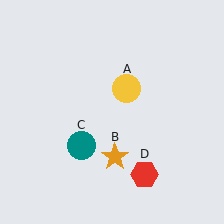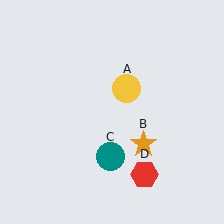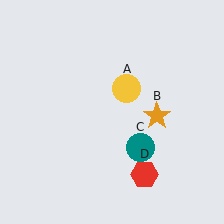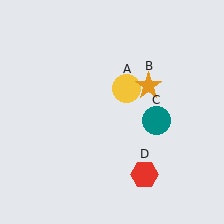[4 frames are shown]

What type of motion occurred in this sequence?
The orange star (object B), teal circle (object C) rotated counterclockwise around the center of the scene.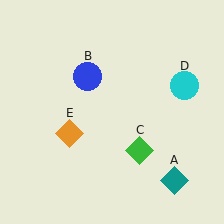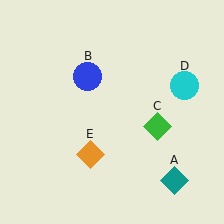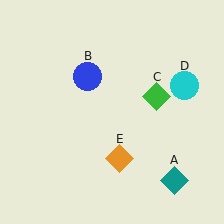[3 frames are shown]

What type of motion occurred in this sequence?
The green diamond (object C), orange diamond (object E) rotated counterclockwise around the center of the scene.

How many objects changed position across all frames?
2 objects changed position: green diamond (object C), orange diamond (object E).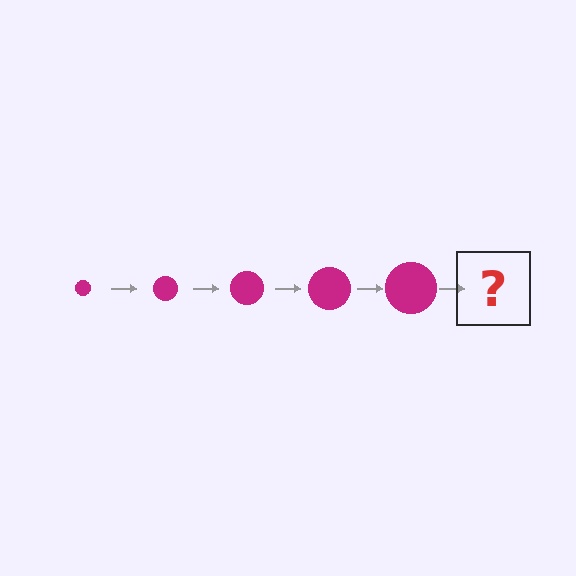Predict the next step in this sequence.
The next step is a magenta circle, larger than the previous one.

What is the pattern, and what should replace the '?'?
The pattern is that the circle gets progressively larger each step. The '?' should be a magenta circle, larger than the previous one.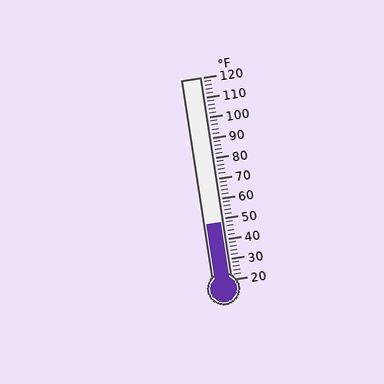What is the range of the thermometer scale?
The thermometer scale ranges from 20°F to 120°F.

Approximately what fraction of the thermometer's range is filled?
The thermometer is filled to approximately 30% of its range.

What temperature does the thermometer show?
The thermometer shows approximately 48°F.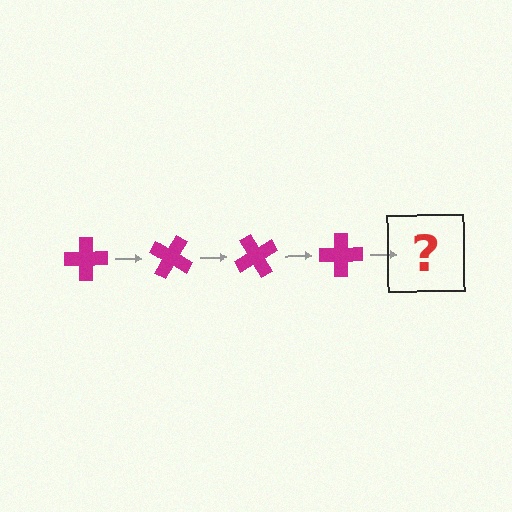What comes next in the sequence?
The next element should be a magenta cross rotated 120 degrees.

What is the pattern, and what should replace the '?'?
The pattern is that the cross rotates 30 degrees each step. The '?' should be a magenta cross rotated 120 degrees.